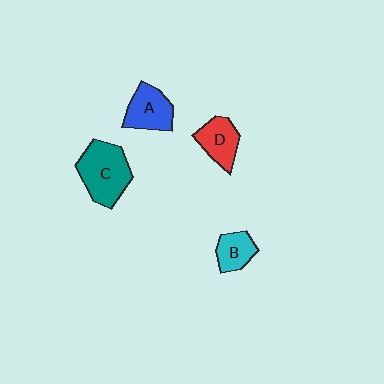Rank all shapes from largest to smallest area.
From largest to smallest: C (teal), A (blue), D (red), B (cyan).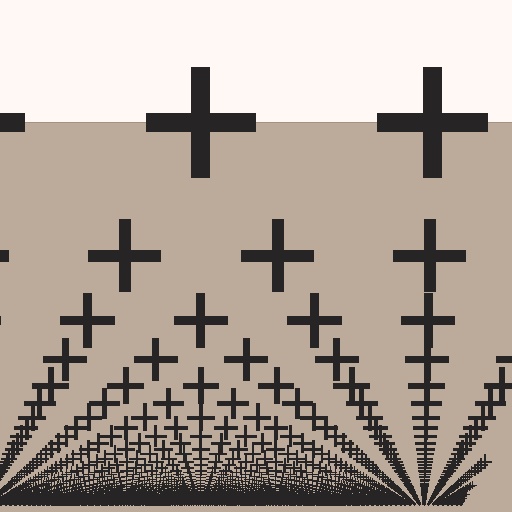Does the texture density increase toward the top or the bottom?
Density increases toward the bottom.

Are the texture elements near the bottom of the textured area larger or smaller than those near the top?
Smaller. The gradient is inverted — elements near the bottom are smaller and denser.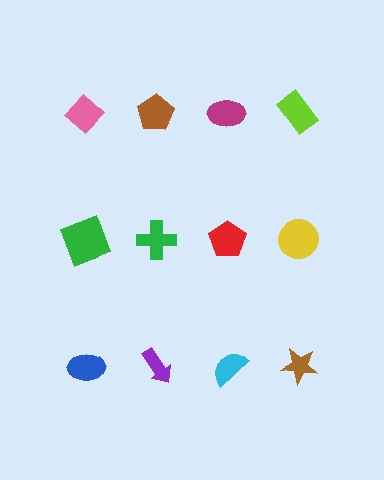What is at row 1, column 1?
A pink diamond.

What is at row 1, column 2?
A brown pentagon.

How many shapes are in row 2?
4 shapes.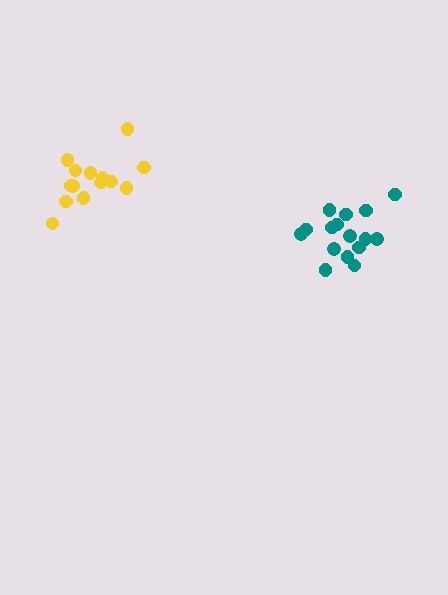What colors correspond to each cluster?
The clusters are colored: teal, yellow.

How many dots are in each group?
Group 1: 16 dots, Group 2: 14 dots (30 total).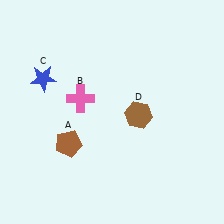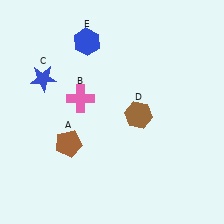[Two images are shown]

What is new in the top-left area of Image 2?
A blue hexagon (E) was added in the top-left area of Image 2.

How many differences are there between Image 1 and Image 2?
There is 1 difference between the two images.